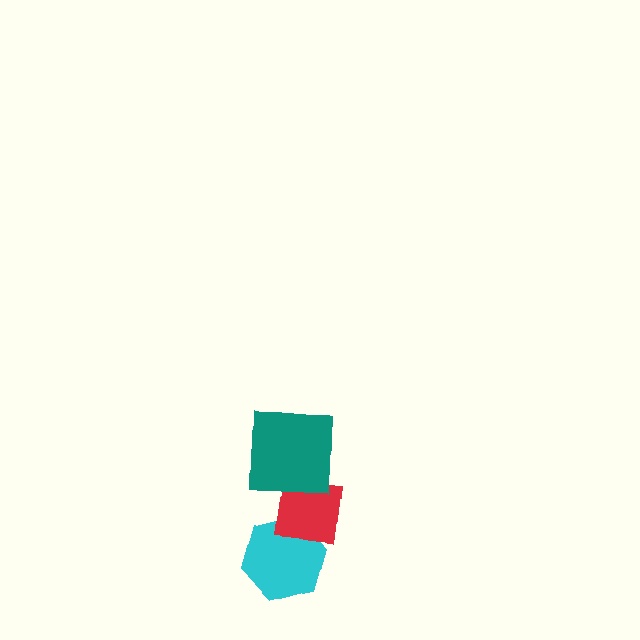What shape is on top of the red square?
The teal square is on top of the red square.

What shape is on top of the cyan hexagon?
The red square is on top of the cyan hexagon.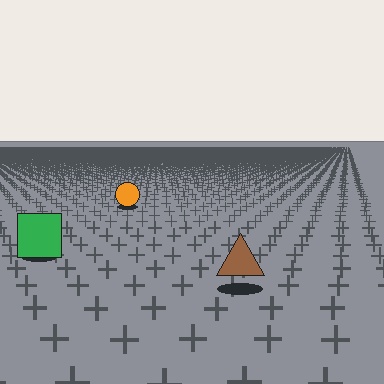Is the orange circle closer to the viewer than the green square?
No. The green square is closer — you can tell from the texture gradient: the ground texture is coarser near it.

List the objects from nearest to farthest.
From nearest to farthest: the brown triangle, the green square, the orange circle.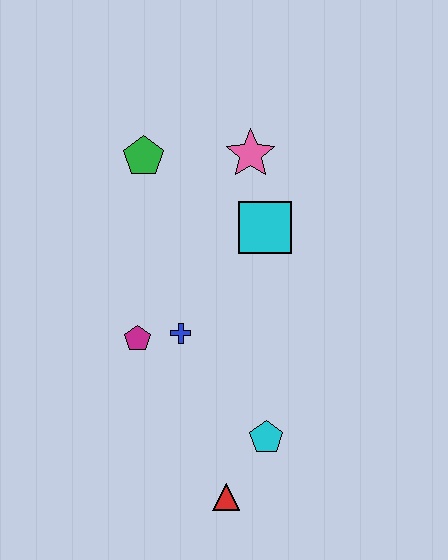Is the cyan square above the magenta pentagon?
Yes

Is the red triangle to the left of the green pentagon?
No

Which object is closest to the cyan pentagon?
The red triangle is closest to the cyan pentagon.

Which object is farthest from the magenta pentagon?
The pink star is farthest from the magenta pentagon.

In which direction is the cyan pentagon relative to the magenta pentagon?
The cyan pentagon is to the right of the magenta pentagon.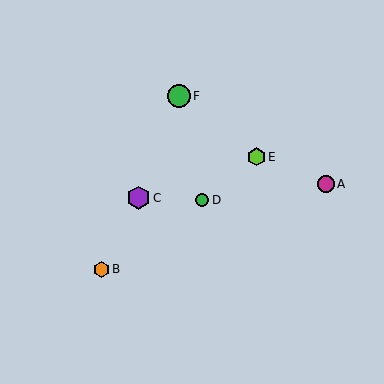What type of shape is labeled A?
Shape A is a magenta circle.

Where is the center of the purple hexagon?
The center of the purple hexagon is at (138, 198).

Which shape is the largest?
The green circle (labeled F) is the largest.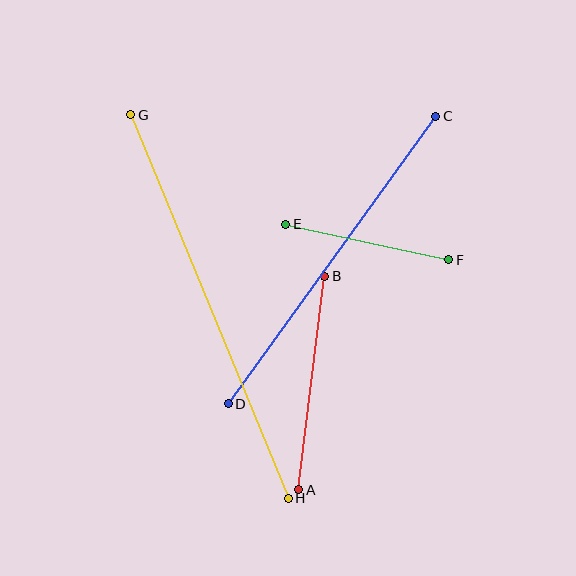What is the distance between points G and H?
The distance is approximately 414 pixels.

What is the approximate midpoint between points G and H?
The midpoint is at approximately (209, 307) pixels.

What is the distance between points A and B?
The distance is approximately 215 pixels.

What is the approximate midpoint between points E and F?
The midpoint is at approximately (367, 242) pixels.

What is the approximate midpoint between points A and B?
The midpoint is at approximately (312, 383) pixels.